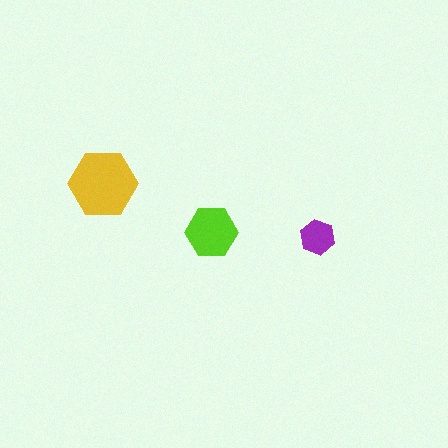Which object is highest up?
The yellow hexagon is topmost.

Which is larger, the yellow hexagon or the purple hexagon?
The yellow one.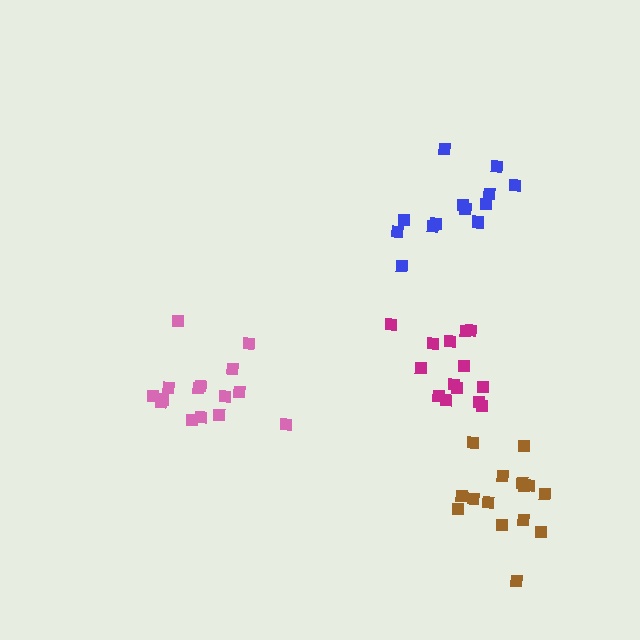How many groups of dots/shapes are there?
There are 4 groups.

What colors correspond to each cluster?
The clusters are colored: pink, magenta, brown, blue.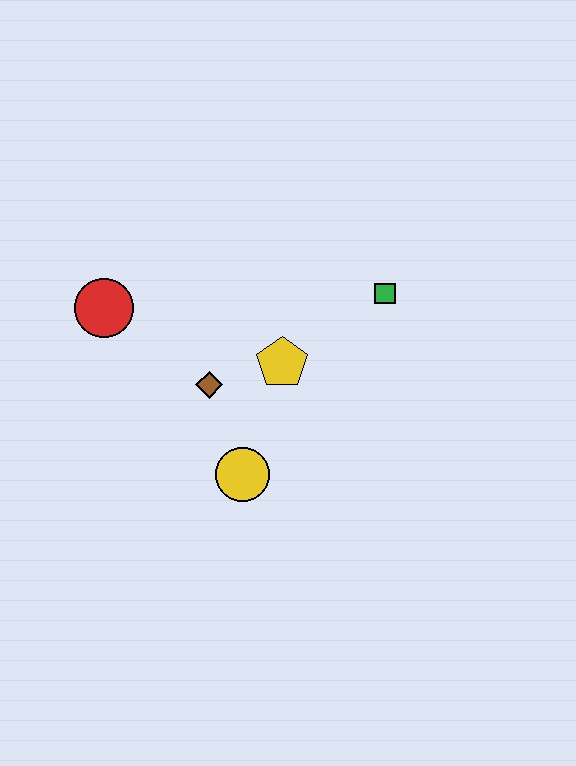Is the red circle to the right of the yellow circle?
No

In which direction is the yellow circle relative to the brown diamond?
The yellow circle is below the brown diamond.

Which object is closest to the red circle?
The brown diamond is closest to the red circle.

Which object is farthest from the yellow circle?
The green square is farthest from the yellow circle.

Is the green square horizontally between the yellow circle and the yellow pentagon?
No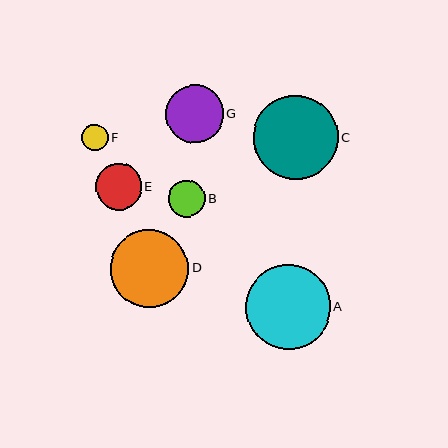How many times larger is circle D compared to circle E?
Circle D is approximately 1.7 times the size of circle E.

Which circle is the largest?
Circle A is the largest with a size of approximately 85 pixels.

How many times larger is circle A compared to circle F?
Circle A is approximately 3.2 times the size of circle F.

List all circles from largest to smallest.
From largest to smallest: A, C, D, G, E, B, F.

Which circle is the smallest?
Circle F is the smallest with a size of approximately 26 pixels.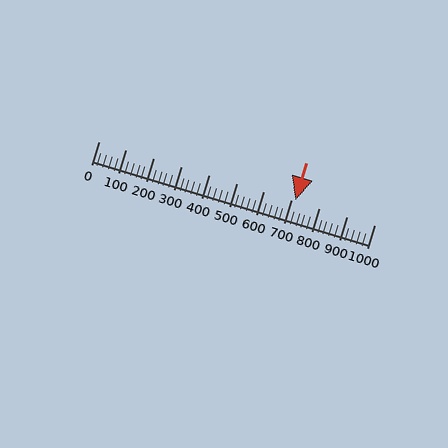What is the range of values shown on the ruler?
The ruler shows values from 0 to 1000.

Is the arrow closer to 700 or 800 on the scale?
The arrow is closer to 700.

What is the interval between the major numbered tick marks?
The major tick marks are spaced 100 units apart.